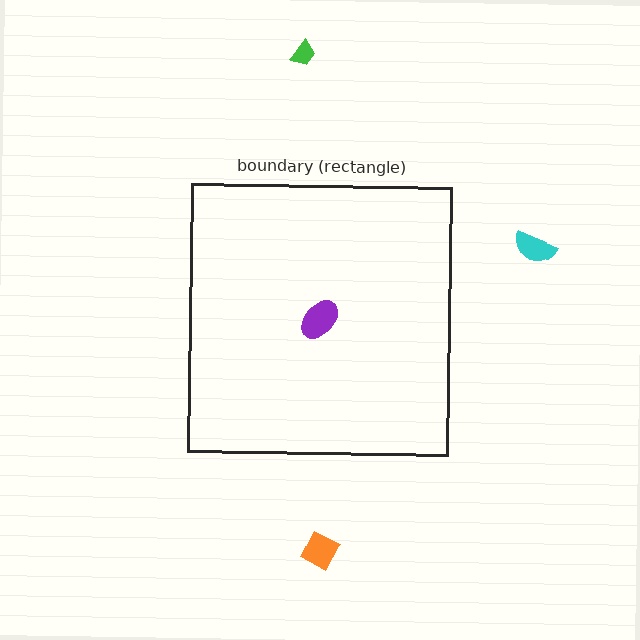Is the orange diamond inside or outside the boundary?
Outside.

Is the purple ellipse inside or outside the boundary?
Inside.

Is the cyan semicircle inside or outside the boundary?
Outside.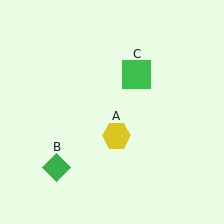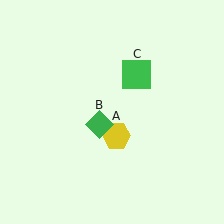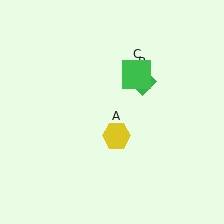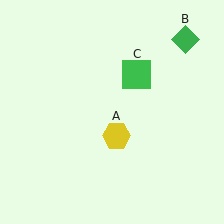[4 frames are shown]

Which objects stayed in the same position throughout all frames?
Yellow hexagon (object A) and green square (object C) remained stationary.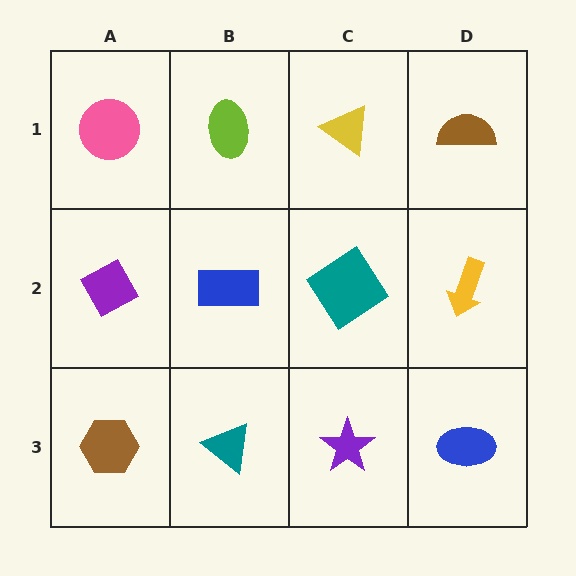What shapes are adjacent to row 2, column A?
A pink circle (row 1, column A), a brown hexagon (row 3, column A), a blue rectangle (row 2, column B).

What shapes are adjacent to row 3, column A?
A purple diamond (row 2, column A), a teal triangle (row 3, column B).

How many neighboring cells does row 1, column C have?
3.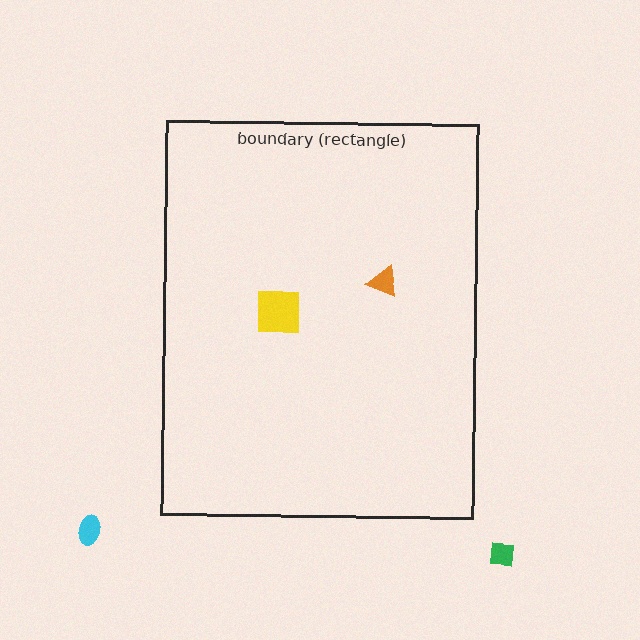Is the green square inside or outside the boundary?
Outside.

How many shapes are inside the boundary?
2 inside, 2 outside.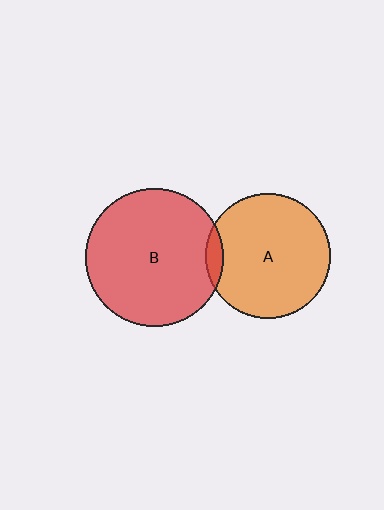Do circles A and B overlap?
Yes.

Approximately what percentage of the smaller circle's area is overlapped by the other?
Approximately 5%.